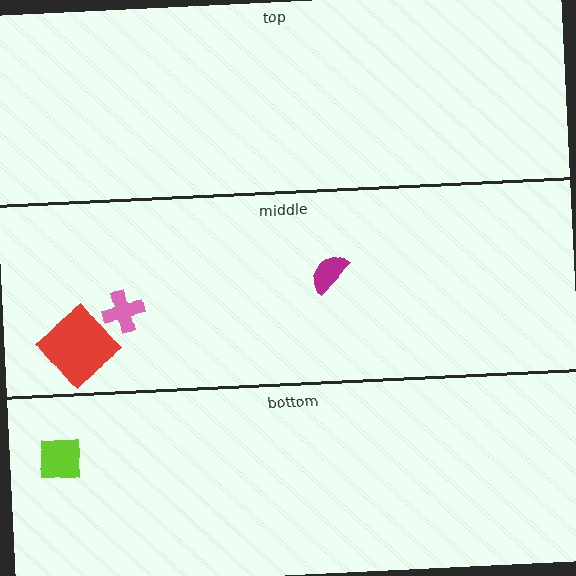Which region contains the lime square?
The bottom region.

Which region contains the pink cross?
The middle region.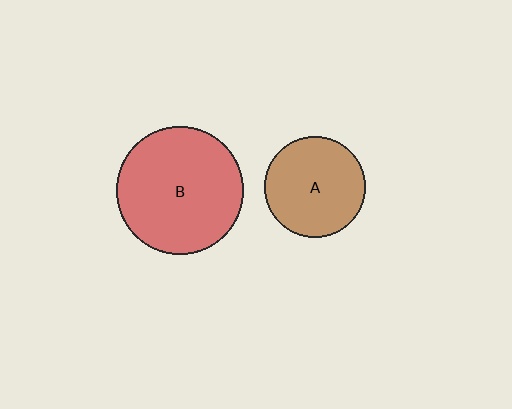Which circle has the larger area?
Circle B (red).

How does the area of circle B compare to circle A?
Approximately 1.6 times.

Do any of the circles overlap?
No, none of the circles overlap.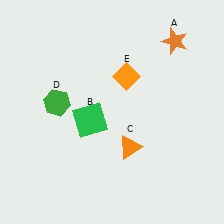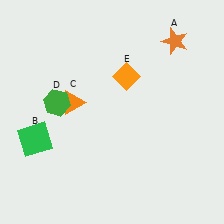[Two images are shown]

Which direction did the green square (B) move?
The green square (B) moved left.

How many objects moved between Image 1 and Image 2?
2 objects moved between the two images.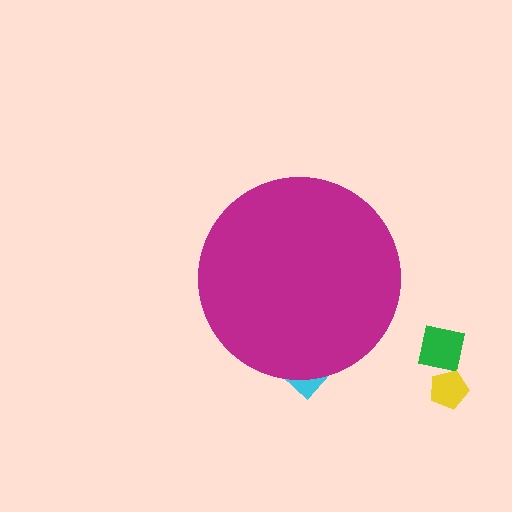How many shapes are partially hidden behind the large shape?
1 shape is partially hidden.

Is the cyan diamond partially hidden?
Yes, the cyan diamond is partially hidden behind the magenta circle.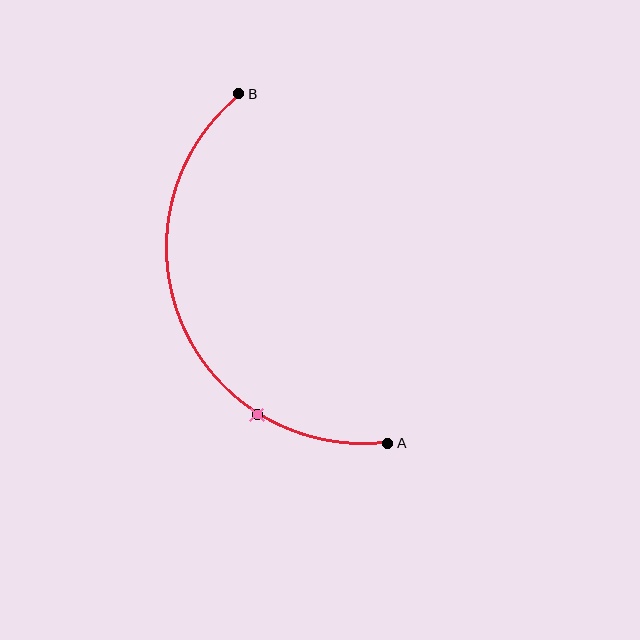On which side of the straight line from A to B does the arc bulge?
The arc bulges to the left of the straight line connecting A and B.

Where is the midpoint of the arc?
The arc midpoint is the point on the curve farthest from the straight line joining A and B. It sits to the left of that line.